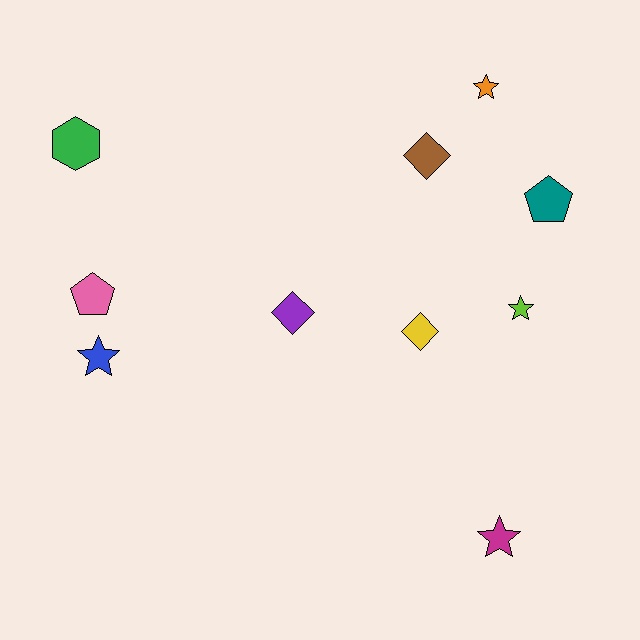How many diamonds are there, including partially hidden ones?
There are 3 diamonds.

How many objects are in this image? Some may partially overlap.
There are 10 objects.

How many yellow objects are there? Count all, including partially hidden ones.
There is 1 yellow object.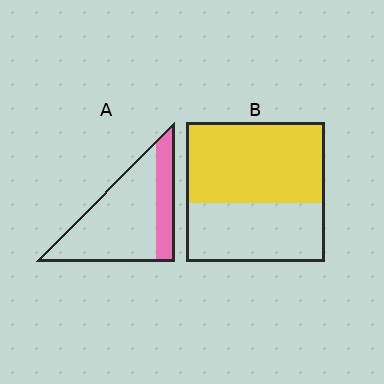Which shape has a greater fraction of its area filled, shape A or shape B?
Shape B.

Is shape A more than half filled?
No.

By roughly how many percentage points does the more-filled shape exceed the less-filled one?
By roughly 30 percentage points (B over A).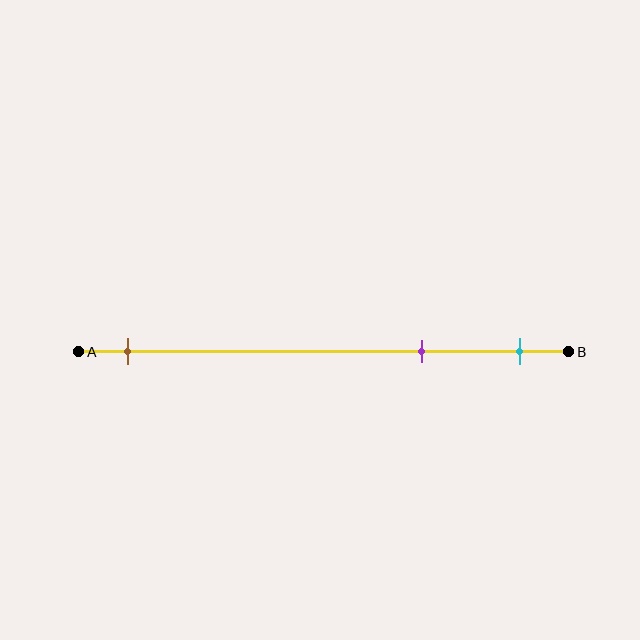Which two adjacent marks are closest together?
The purple and cyan marks are the closest adjacent pair.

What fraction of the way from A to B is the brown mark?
The brown mark is approximately 10% (0.1) of the way from A to B.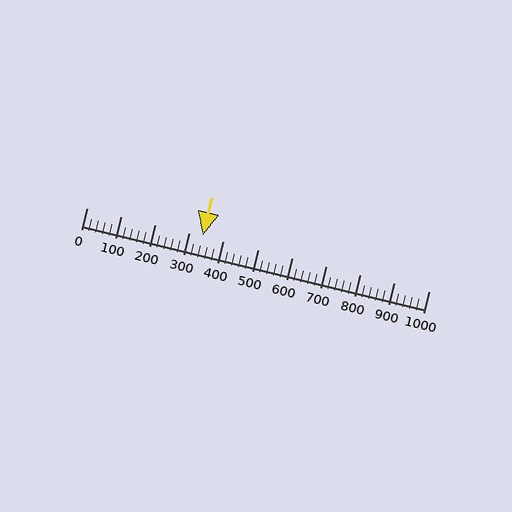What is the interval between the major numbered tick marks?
The major tick marks are spaced 100 units apart.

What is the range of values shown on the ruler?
The ruler shows values from 0 to 1000.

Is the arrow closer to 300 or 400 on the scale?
The arrow is closer to 300.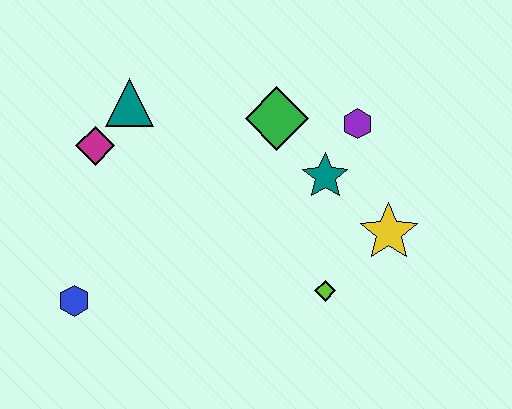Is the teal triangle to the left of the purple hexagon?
Yes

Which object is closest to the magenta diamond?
The teal triangle is closest to the magenta diamond.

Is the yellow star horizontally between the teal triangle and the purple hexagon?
No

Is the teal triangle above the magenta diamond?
Yes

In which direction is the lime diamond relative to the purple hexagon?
The lime diamond is below the purple hexagon.